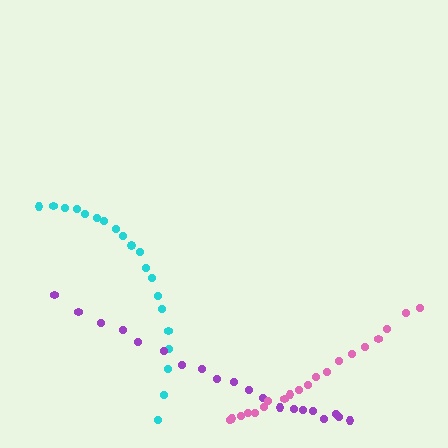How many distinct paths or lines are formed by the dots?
There are 3 distinct paths.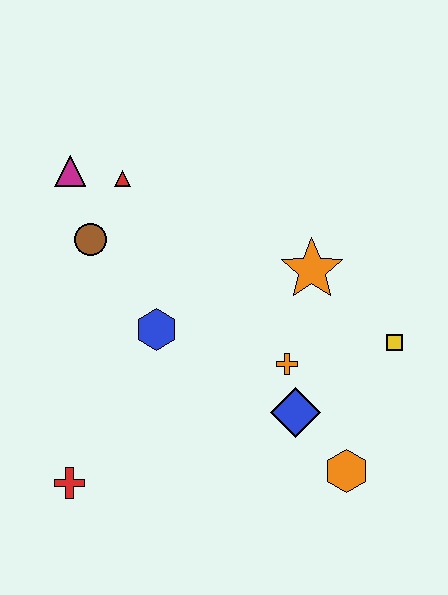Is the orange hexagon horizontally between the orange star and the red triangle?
No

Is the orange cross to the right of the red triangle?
Yes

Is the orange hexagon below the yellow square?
Yes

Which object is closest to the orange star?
The orange cross is closest to the orange star.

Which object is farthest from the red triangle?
The orange hexagon is farthest from the red triangle.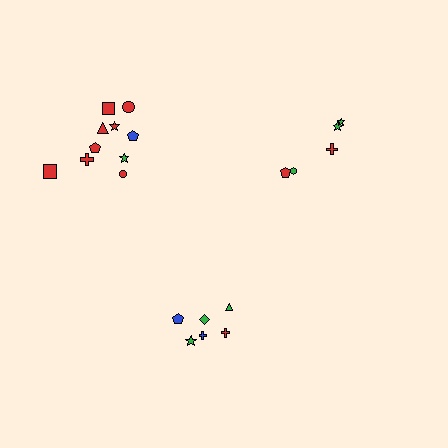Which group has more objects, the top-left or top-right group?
The top-left group.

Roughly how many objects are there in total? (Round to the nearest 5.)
Roughly 20 objects in total.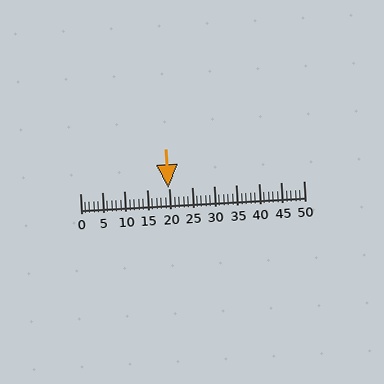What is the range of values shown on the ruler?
The ruler shows values from 0 to 50.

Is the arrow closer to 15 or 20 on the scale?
The arrow is closer to 20.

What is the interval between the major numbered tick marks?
The major tick marks are spaced 5 units apart.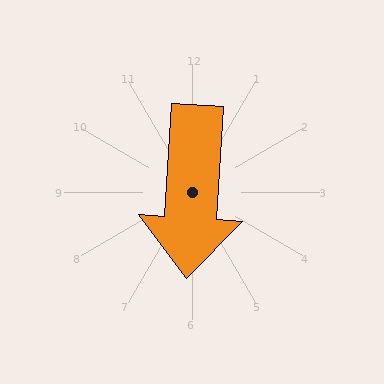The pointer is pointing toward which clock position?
Roughly 6 o'clock.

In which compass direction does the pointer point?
South.